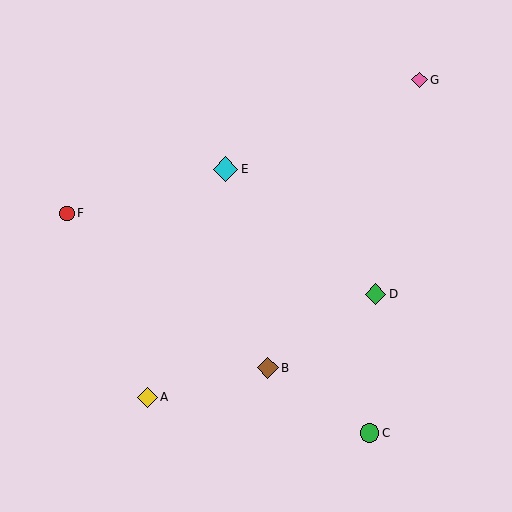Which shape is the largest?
The cyan diamond (labeled E) is the largest.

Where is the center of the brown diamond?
The center of the brown diamond is at (268, 368).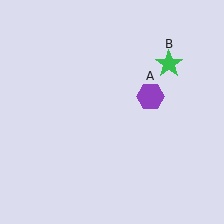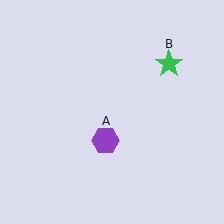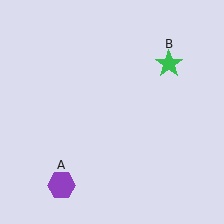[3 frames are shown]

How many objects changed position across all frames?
1 object changed position: purple hexagon (object A).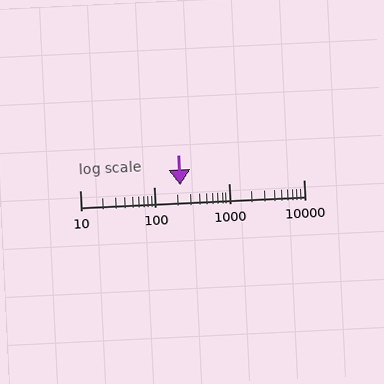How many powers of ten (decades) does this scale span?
The scale spans 3 decades, from 10 to 10000.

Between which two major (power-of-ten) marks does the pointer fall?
The pointer is between 100 and 1000.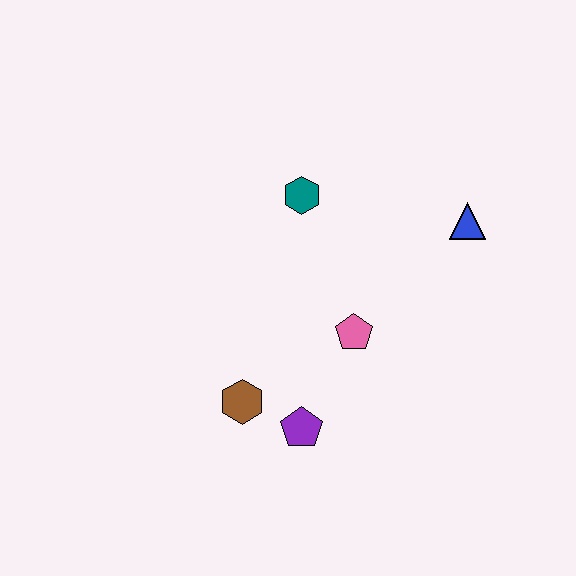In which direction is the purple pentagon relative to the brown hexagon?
The purple pentagon is to the right of the brown hexagon.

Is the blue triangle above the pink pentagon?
Yes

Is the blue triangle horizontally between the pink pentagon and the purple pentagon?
No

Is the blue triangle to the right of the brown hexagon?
Yes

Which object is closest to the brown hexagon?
The purple pentagon is closest to the brown hexagon.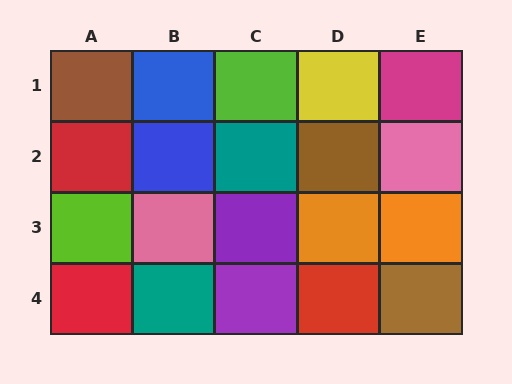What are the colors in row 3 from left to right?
Lime, pink, purple, orange, orange.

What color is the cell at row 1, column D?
Yellow.